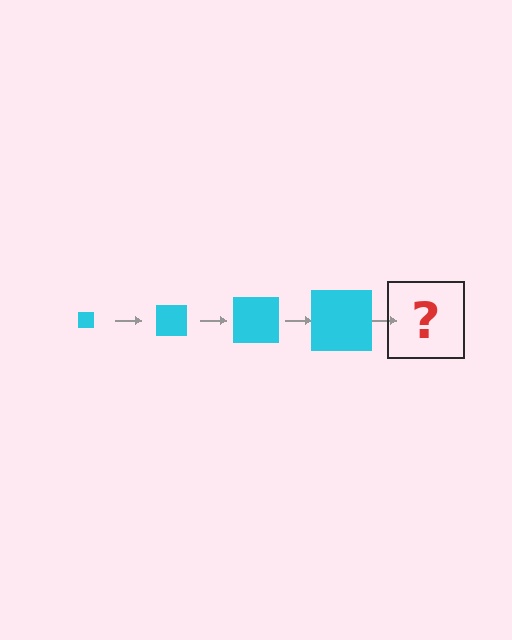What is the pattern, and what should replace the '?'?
The pattern is that the square gets progressively larger each step. The '?' should be a cyan square, larger than the previous one.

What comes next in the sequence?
The next element should be a cyan square, larger than the previous one.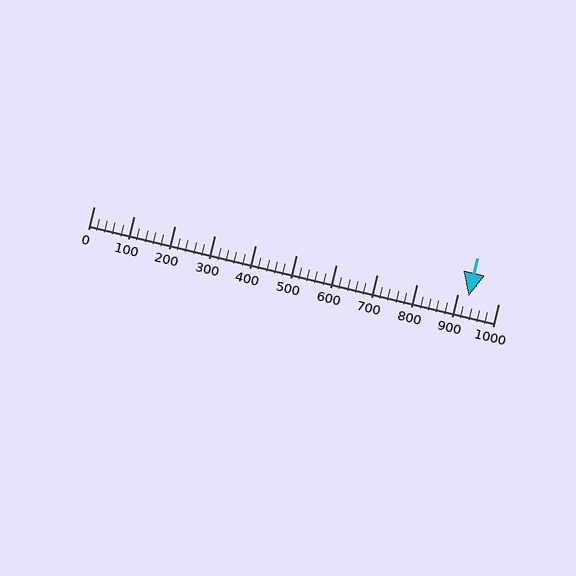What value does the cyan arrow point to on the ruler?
The cyan arrow points to approximately 926.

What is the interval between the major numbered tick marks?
The major tick marks are spaced 100 units apart.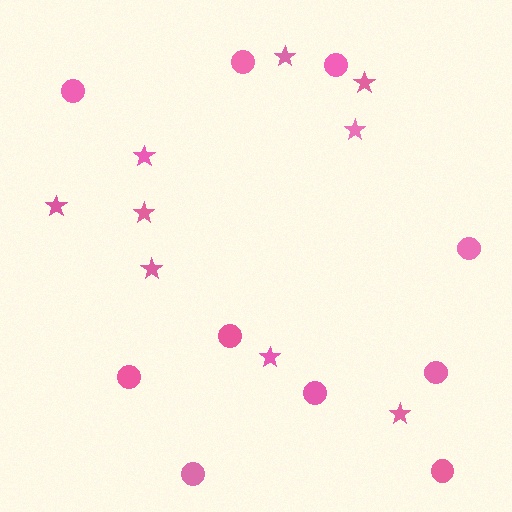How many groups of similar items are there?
There are 2 groups: one group of circles (10) and one group of stars (9).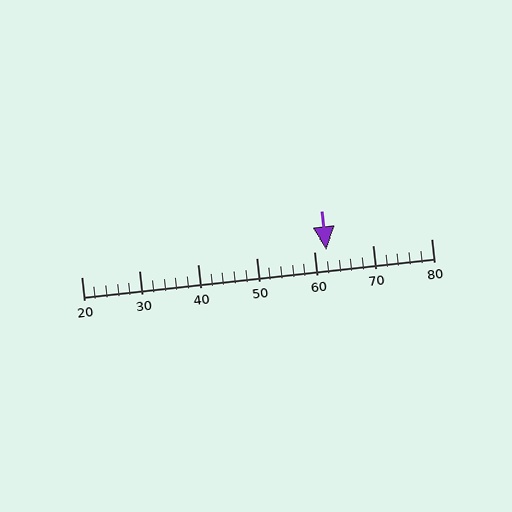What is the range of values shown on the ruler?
The ruler shows values from 20 to 80.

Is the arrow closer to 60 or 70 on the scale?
The arrow is closer to 60.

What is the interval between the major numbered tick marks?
The major tick marks are spaced 10 units apart.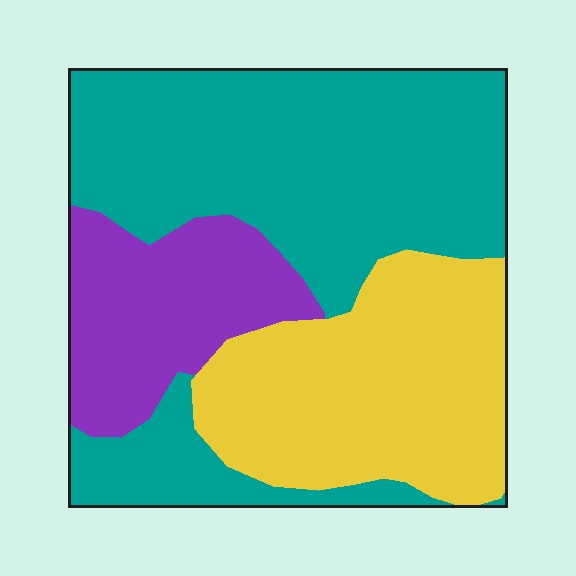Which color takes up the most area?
Teal, at roughly 50%.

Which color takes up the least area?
Purple, at roughly 20%.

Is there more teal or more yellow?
Teal.